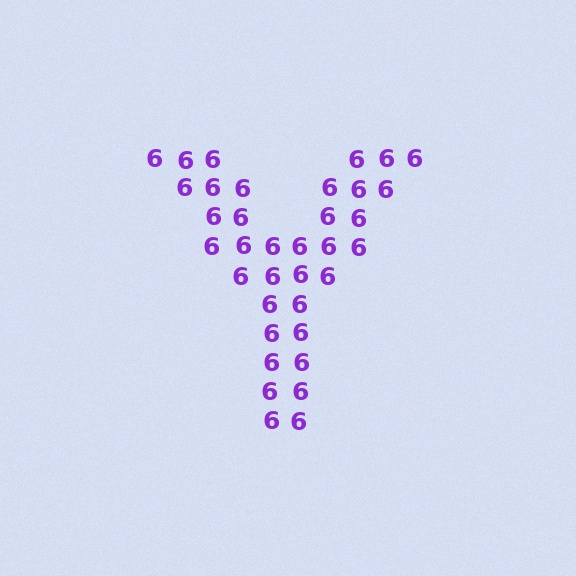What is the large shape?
The large shape is the letter Y.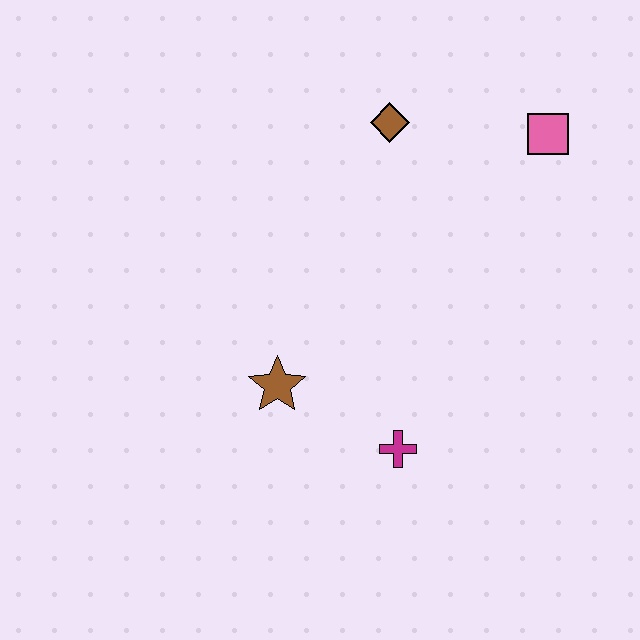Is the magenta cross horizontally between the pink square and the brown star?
Yes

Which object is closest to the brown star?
The magenta cross is closest to the brown star.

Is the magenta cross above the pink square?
No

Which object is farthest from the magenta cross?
The pink square is farthest from the magenta cross.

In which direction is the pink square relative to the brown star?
The pink square is to the right of the brown star.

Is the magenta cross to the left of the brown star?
No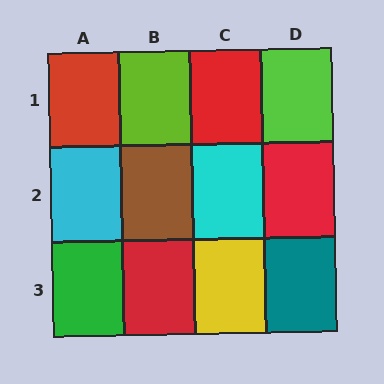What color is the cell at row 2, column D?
Red.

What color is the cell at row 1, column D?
Lime.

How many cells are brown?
1 cell is brown.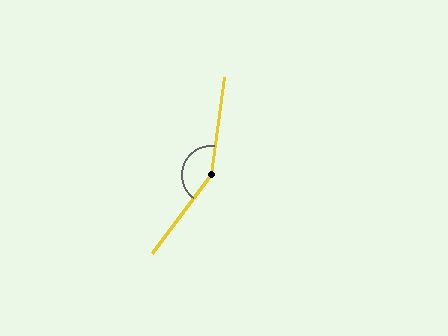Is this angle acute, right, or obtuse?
It is obtuse.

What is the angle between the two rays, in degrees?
Approximately 151 degrees.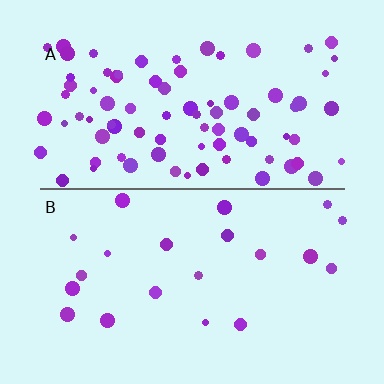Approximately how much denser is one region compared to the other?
Approximately 3.9× — region A over region B.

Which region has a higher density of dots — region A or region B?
A (the top).